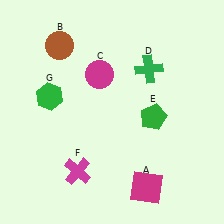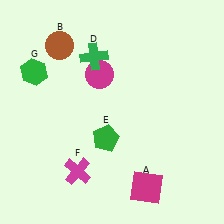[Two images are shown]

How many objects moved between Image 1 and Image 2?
3 objects moved between the two images.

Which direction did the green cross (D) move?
The green cross (D) moved left.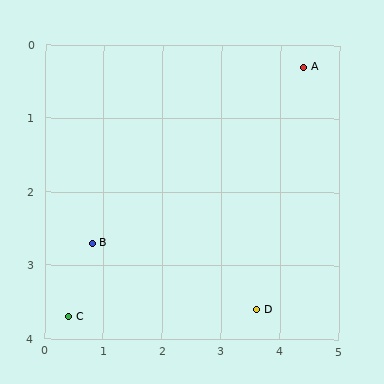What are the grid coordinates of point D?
Point D is at approximately (3.6, 3.6).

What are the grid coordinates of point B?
Point B is at approximately (0.8, 2.7).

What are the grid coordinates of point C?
Point C is at approximately (0.4, 3.7).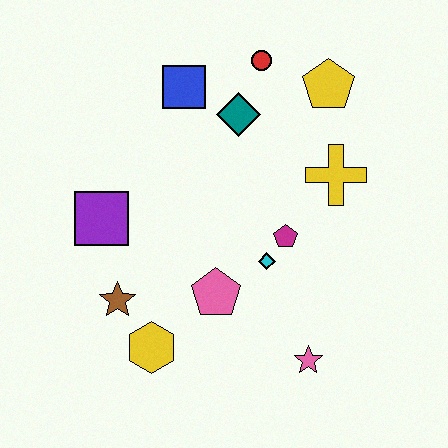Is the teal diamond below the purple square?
No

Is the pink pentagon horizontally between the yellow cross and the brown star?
Yes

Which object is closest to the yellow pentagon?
The red circle is closest to the yellow pentagon.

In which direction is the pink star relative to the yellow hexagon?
The pink star is to the right of the yellow hexagon.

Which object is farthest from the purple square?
The yellow pentagon is farthest from the purple square.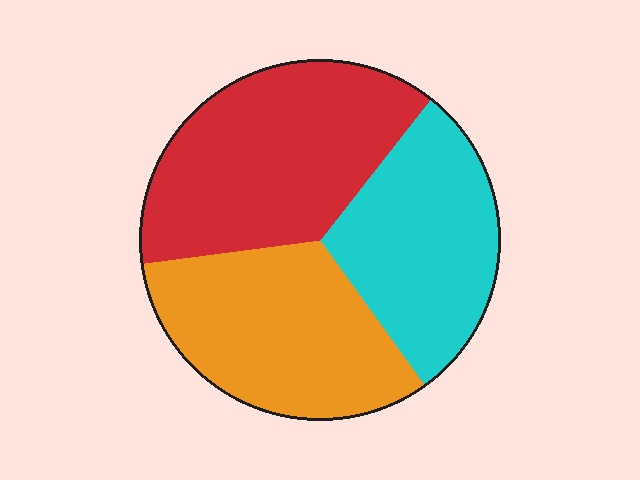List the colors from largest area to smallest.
From largest to smallest: red, orange, cyan.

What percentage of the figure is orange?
Orange covers 33% of the figure.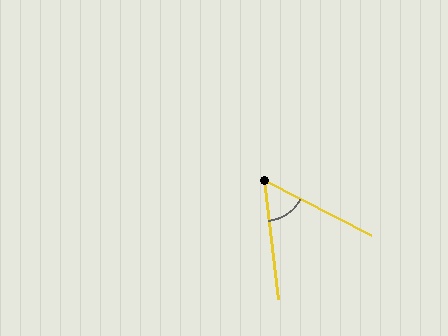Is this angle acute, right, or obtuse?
It is acute.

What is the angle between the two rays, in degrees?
Approximately 56 degrees.